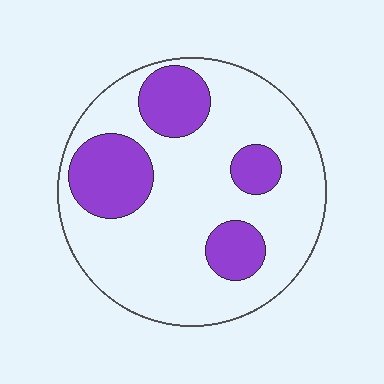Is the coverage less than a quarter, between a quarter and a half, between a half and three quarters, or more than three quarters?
Between a quarter and a half.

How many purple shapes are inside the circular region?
4.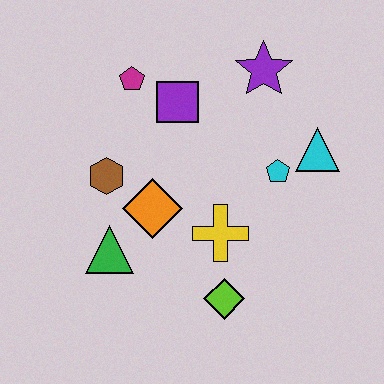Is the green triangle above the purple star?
No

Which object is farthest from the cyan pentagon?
The green triangle is farthest from the cyan pentagon.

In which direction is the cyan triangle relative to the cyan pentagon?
The cyan triangle is to the right of the cyan pentagon.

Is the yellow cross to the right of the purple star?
No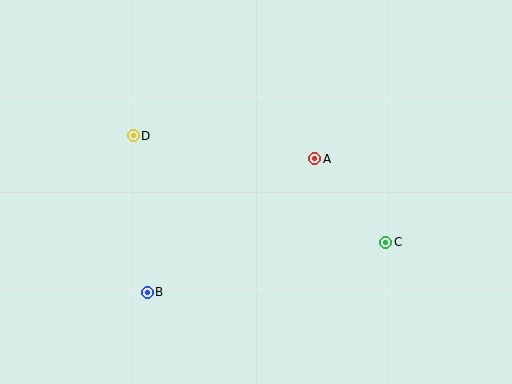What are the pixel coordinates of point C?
Point C is at (386, 242).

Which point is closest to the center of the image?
Point A at (315, 159) is closest to the center.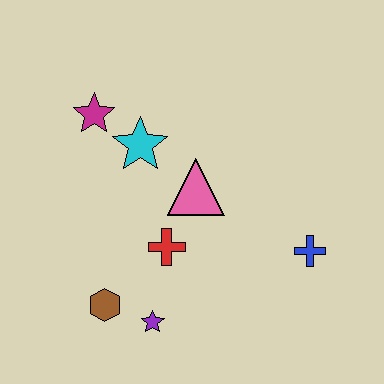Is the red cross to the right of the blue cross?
No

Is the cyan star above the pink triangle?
Yes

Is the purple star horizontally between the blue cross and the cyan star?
Yes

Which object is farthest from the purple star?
The magenta star is farthest from the purple star.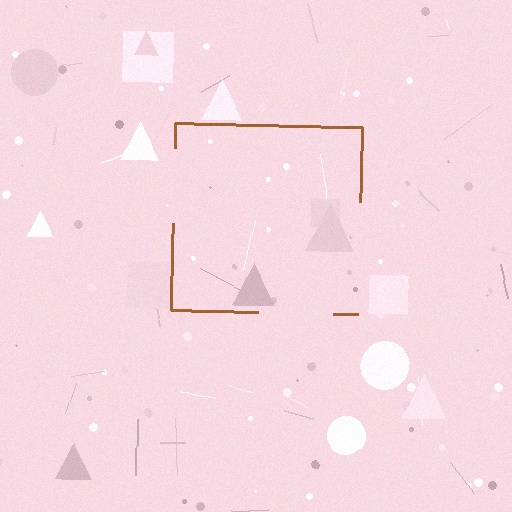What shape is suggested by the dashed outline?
The dashed outline suggests a square.